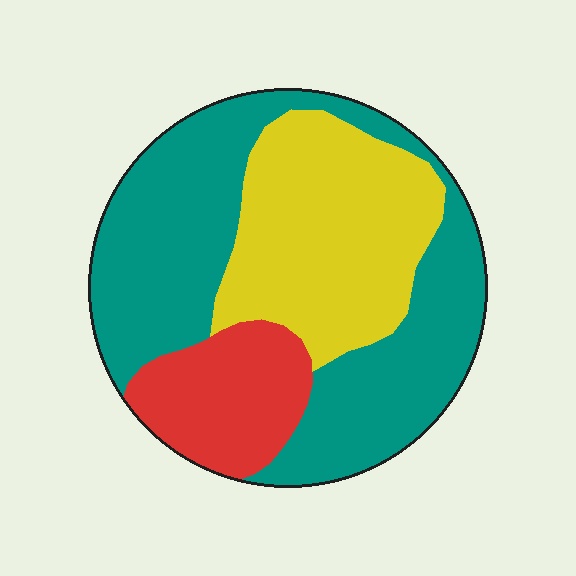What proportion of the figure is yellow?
Yellow takes up between a sixth and a third of the figure.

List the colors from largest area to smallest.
From largest to smallest: teal, yellow, red.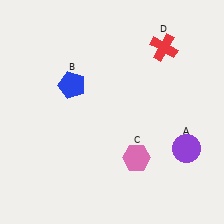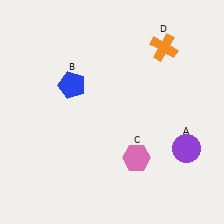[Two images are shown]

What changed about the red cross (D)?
In Image 1, D is red. In Image 2, it changed to orange.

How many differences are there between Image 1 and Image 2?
There is 1 difference between the two images.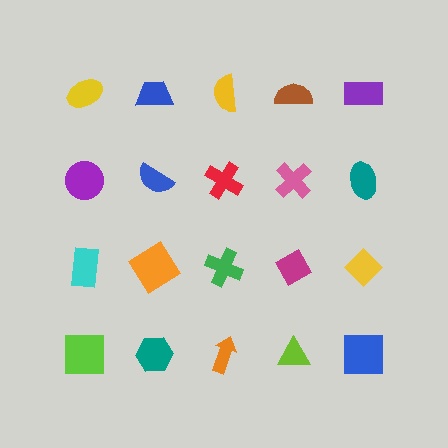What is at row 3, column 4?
A magenta diamond.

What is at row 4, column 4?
A lime triangle.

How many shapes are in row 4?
5 shapes.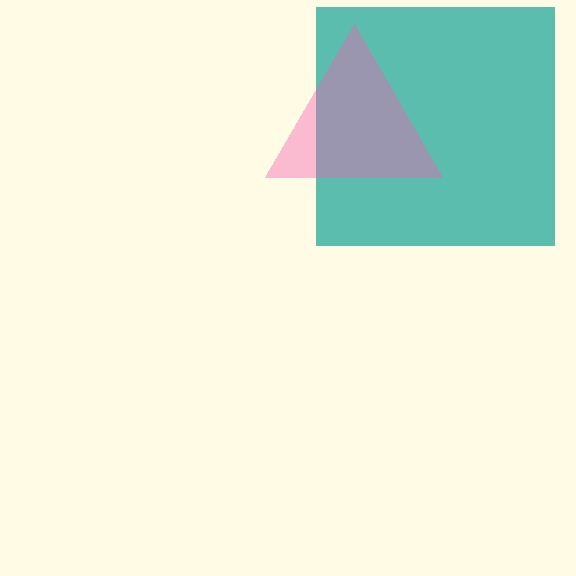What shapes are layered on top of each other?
The layered shapes are: a teal square, a pink triangle.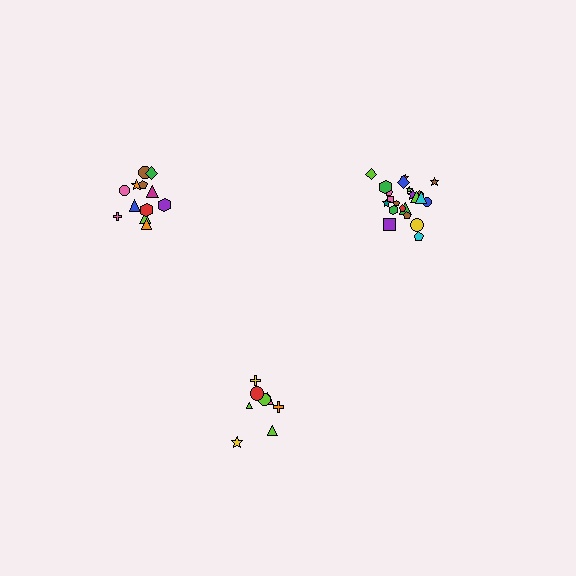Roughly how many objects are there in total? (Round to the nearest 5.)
Roughly 45 objects in total.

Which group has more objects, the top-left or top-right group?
The top-right group.